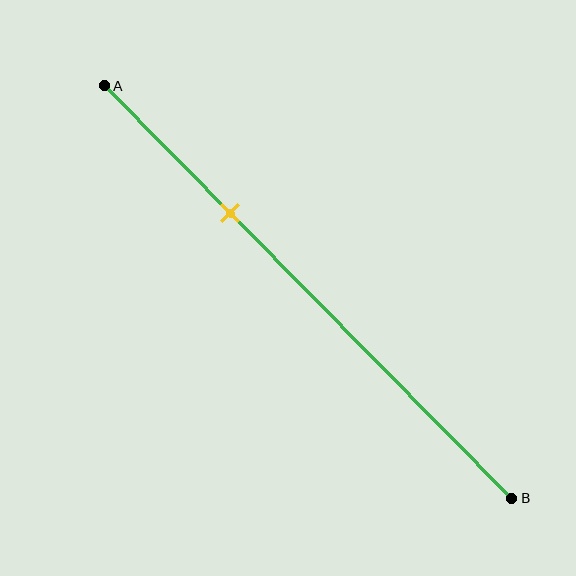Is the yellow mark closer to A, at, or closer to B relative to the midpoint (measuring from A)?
The yellow mark is closer to point A than the midpoint of segment AB.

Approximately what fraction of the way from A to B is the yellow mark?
The yellow mark is approximately 30% of the way from A to B.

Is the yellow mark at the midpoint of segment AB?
No, the mark is at about 30% from A, not at the 50% midpoint.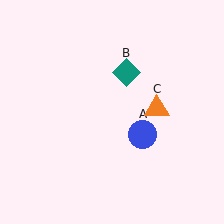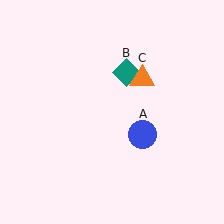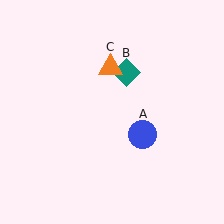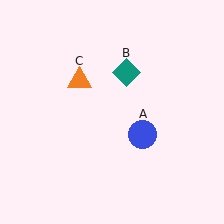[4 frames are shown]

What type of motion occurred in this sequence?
The orange triangle (object C) rotated counterclockwise around the center of the scene.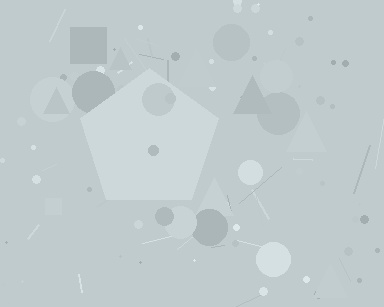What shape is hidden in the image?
A pentagon is hidden in the image.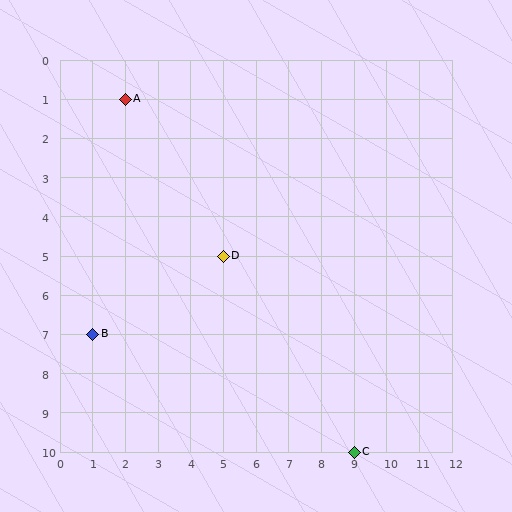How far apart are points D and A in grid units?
Points D and A are 3 columns and 4 rows apart (about 5.0 grid units diagonally).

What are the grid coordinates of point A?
Point A is at grid coordinates (2, 1).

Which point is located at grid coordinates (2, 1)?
Point A is at (2, 1).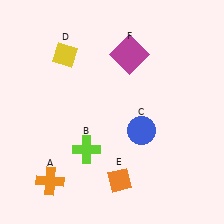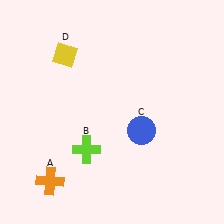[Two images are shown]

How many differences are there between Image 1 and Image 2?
There are 2 differences between the two images.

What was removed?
The orange diamond (E), the magenta square (F) were removed in Image 2.